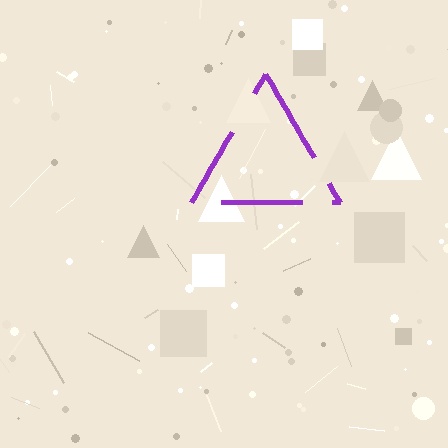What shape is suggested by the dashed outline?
The dashed outline suggests a triangle.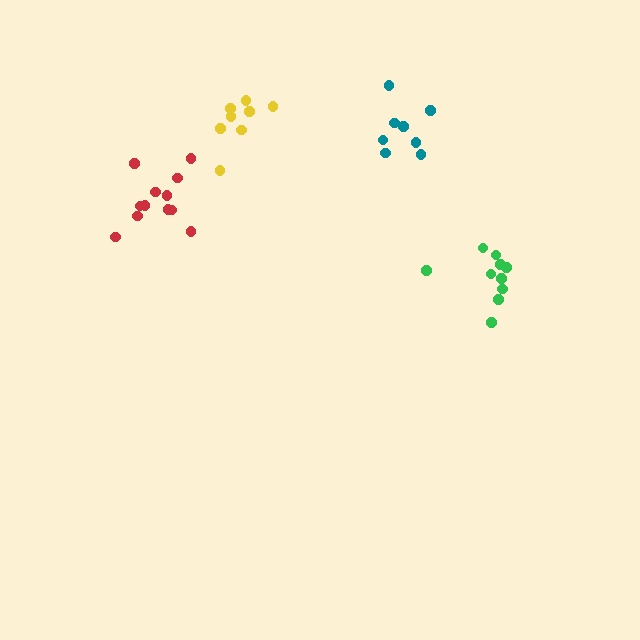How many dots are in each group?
Group 1: 8 dots, Group 2: 10 dots, Group 3: 12 dots, Group 4: 8 dots (38 total).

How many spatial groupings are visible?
There are 4 spatial groupings.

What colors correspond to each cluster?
The clusters are colored: yellow, green, red, teal.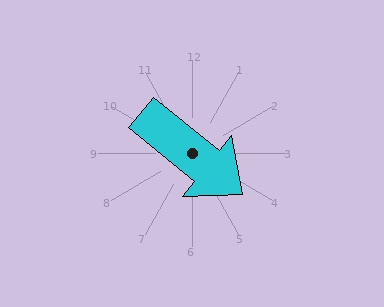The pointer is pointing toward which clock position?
Roughly 4 o'clock.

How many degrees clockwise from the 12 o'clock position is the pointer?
Approximately 129 degrees.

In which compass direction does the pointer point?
Southeast.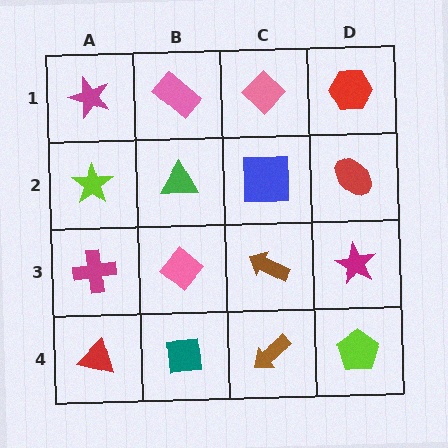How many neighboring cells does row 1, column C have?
3.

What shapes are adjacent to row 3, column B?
A green triangle (row 2, column B), a teal square (row 4, column B), a magenta cross (row 3, column A), a brown arrow (row 3, column C).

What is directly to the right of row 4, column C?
A lime pentagon.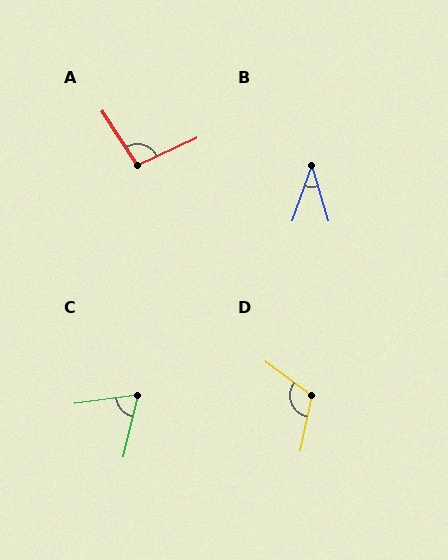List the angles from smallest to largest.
B (36°), C (69°), A (99°), D (115°).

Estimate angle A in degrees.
Approximately 99 degrees.